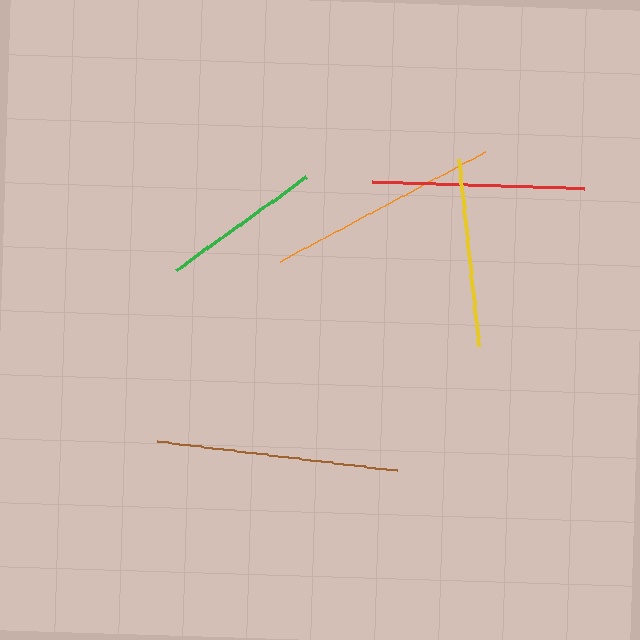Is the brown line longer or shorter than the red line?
The brown line is longer than the red line.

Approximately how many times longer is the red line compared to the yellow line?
The red line is approximately 1.1 times the length of the yellow line.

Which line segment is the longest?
The brown line is the longest at approximately 241 pixels.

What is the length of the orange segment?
The orange segment is approximately 233 pixels long.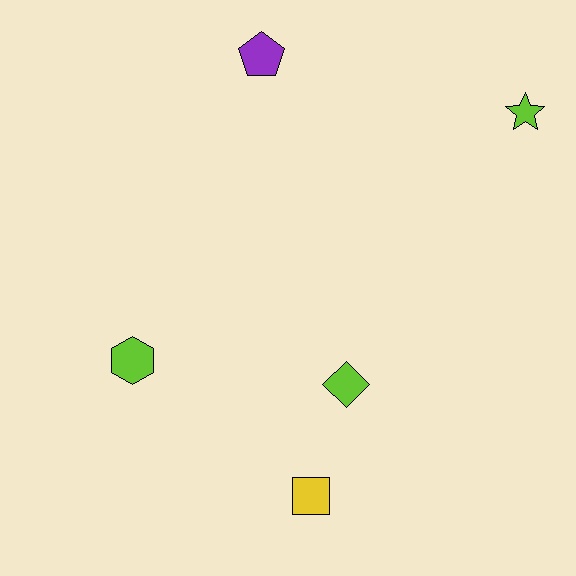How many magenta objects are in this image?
There are no magenta objects.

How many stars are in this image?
There is 1 star.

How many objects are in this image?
There are 5 objects.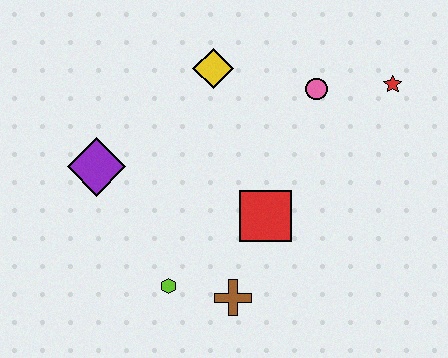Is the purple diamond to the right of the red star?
No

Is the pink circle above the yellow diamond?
No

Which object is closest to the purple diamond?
The lime hexagon is closest to the purple diamond.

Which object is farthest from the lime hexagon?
The red star is farthest from the lime hexagon.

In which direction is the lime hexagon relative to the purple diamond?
The lime hexagon is below the purple diamond.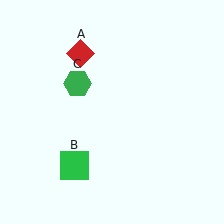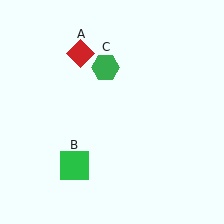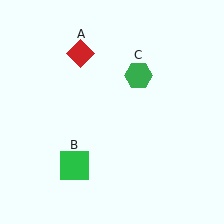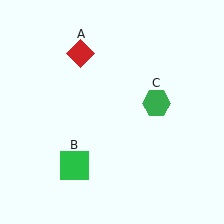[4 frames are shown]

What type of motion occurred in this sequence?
The green hexagon (object C) rotated clockwise around the center of the scene.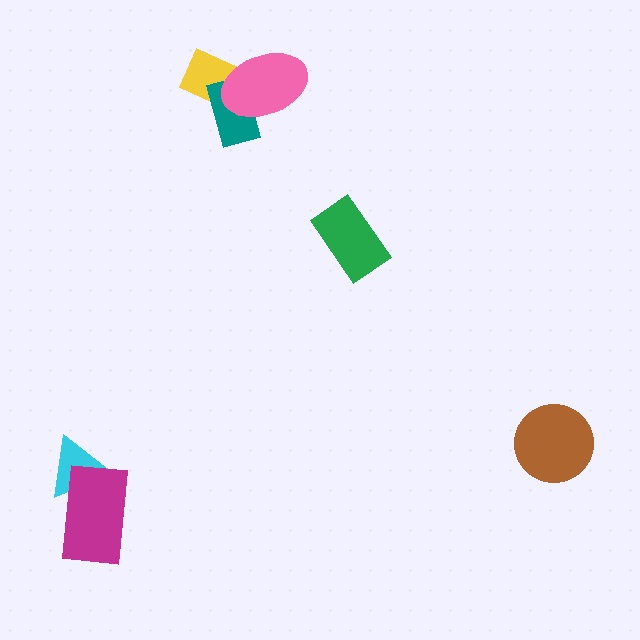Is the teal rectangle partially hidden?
Yes, it is partially covered by another shape.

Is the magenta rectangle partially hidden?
No, no other shape covers it.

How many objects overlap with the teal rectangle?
2 objects overlap with the teal rectangle.